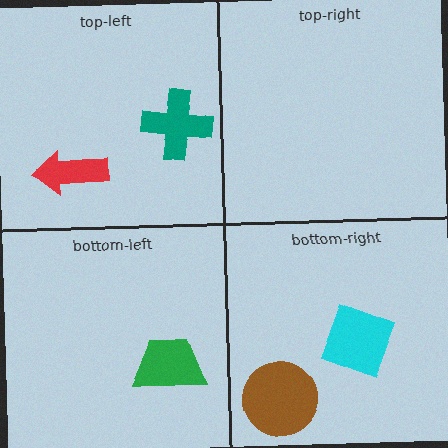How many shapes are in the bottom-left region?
1.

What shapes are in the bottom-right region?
The cyan square, the brown circle.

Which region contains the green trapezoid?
The bottom-left region.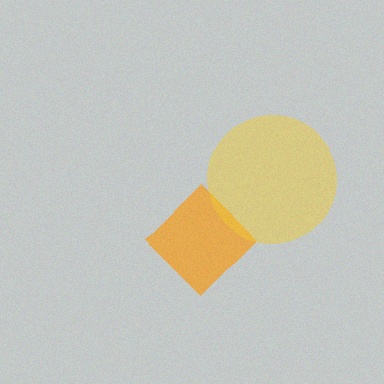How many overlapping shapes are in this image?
There are 2 overlapping shapes in the image.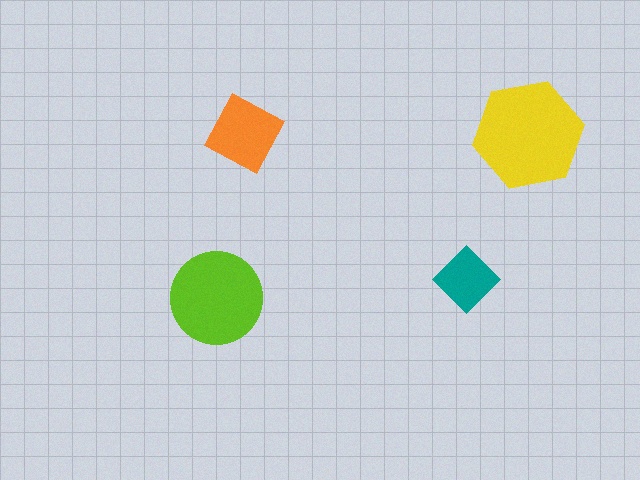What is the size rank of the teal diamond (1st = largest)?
4th.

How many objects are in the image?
There are 4 objects in the image.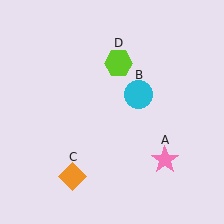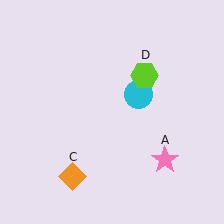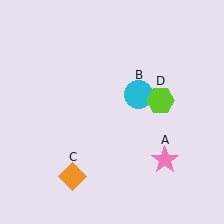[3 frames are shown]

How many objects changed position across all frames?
1 object changed position: lime hexagon (object D).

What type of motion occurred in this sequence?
The lime hexagon (object D) rotated clockwise around the center of the scene.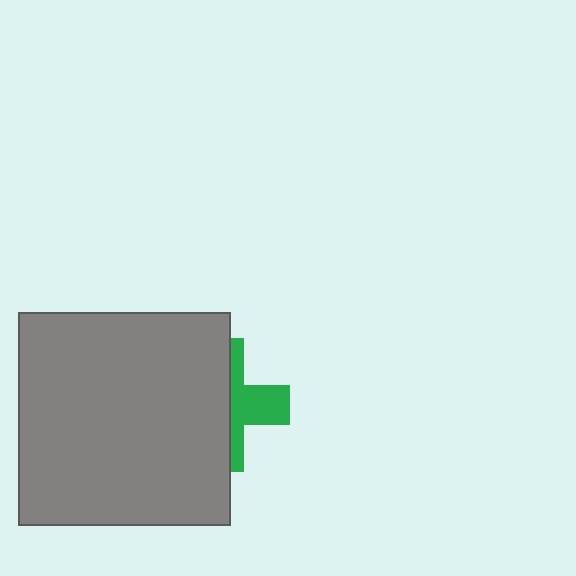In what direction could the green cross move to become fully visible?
The green cross could move right. That would shift it out from behind the gray square entirely.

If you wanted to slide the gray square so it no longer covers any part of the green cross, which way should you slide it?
Slide it left — that is the most direct way to separate the two shapes.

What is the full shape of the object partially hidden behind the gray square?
The partially hidden object is a green cross.